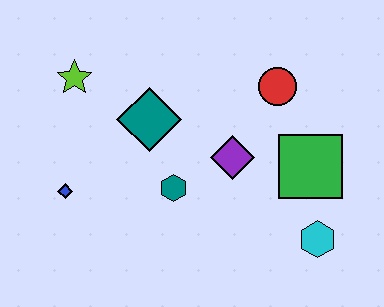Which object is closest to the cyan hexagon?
The green square is closest to the cyan hexagon.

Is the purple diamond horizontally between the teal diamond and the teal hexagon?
No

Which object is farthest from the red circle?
The blue diamond is farthest from the red circle.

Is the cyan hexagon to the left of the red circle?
No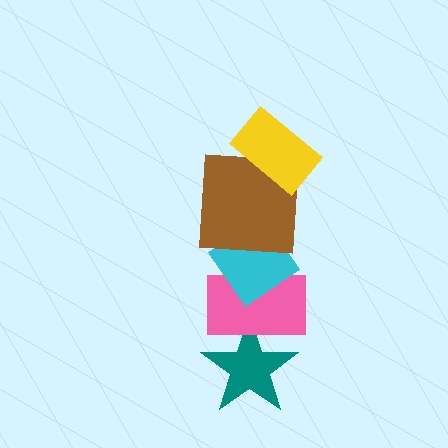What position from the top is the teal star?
The teal star is 5th from the top.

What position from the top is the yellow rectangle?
The yellow rectangle is 1st from the top.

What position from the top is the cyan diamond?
The cyan diamond is 3rd from the top.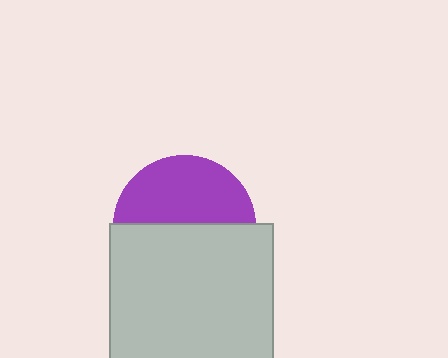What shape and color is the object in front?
The object in front is a light gray square.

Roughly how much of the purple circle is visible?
About half of it is visible (roughly 47%).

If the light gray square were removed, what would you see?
You would see the complete purple circle.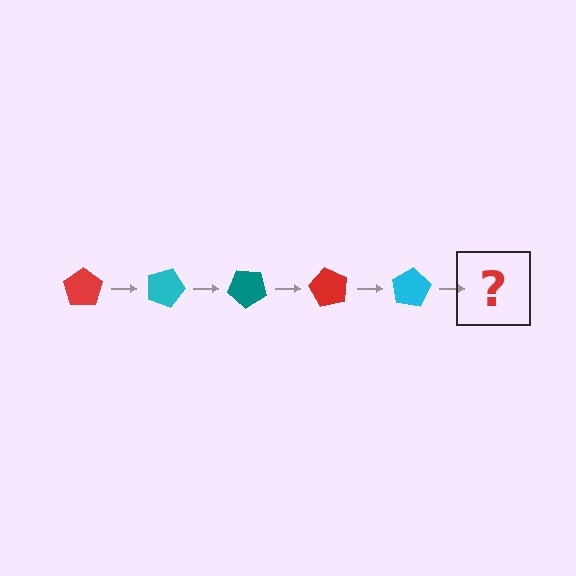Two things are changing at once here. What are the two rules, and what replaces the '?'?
The two rules are that it rotates 20 degrees each step and the color cycles through red, cyan, and teal. The '?' should be a teal pentagon, rotated 100 degrees from the start.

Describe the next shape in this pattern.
It should be a teal pentagon, rotated 100 degrees from the start.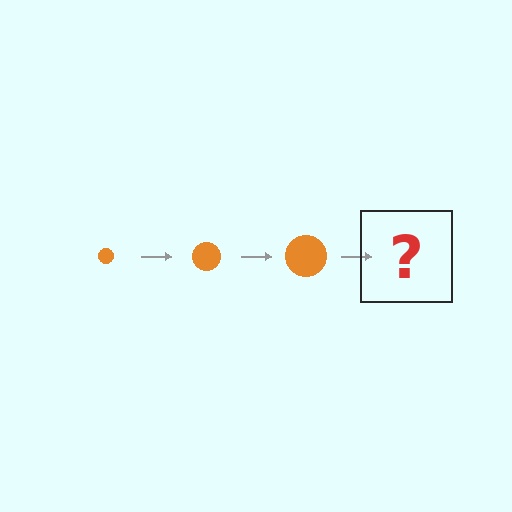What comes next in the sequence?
The next element should be an orange circle, larger than the previous one.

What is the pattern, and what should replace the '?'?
The pattern is that the circle gets progressively larger each step. The '?' should be an orange circle, larger than the previous one.